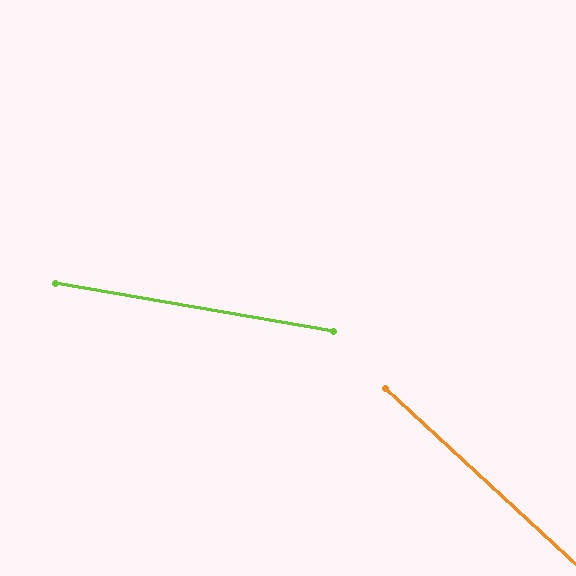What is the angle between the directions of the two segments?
Approximately 33 degrees.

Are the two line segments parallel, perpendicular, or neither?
Neither parallel nor perpendicular — they differ by about 33°.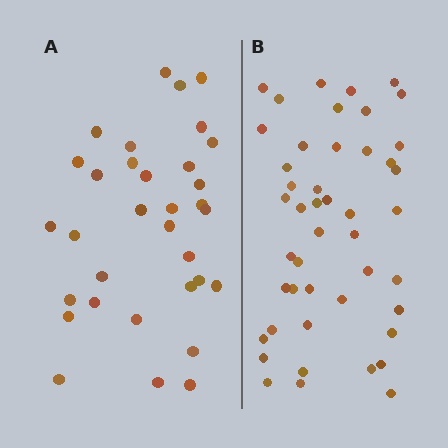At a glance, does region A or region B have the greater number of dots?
Region B (the right region) has more dots.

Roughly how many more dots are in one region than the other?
Region B has approximately 15 more dots than region A.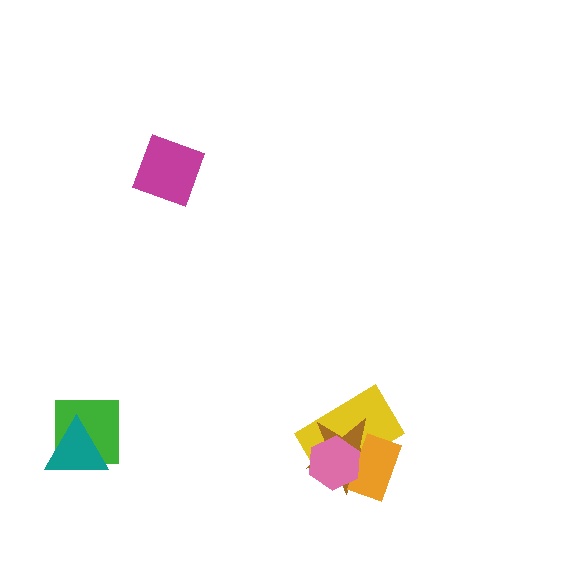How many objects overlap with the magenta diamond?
0 objects overlap with the magenta diamond.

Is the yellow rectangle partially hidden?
Yes, it is partially covered by another shape.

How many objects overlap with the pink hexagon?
3 objects overlap with the pink hexagon.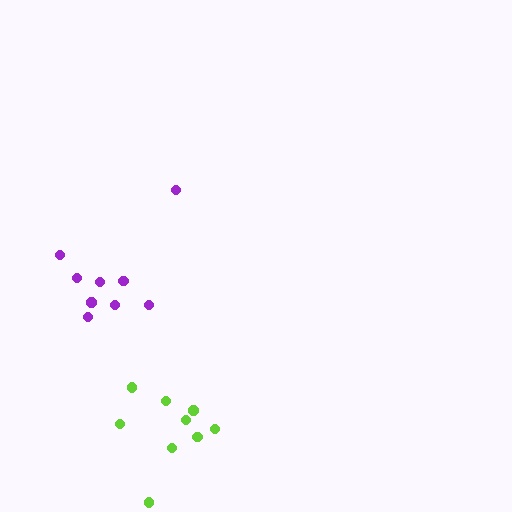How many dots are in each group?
Group 1: 9 dots, Group 2: 9 dots (18 total).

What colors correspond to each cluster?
The clusters are colored: lime, purple.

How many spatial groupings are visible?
There are 2 spatial groupings.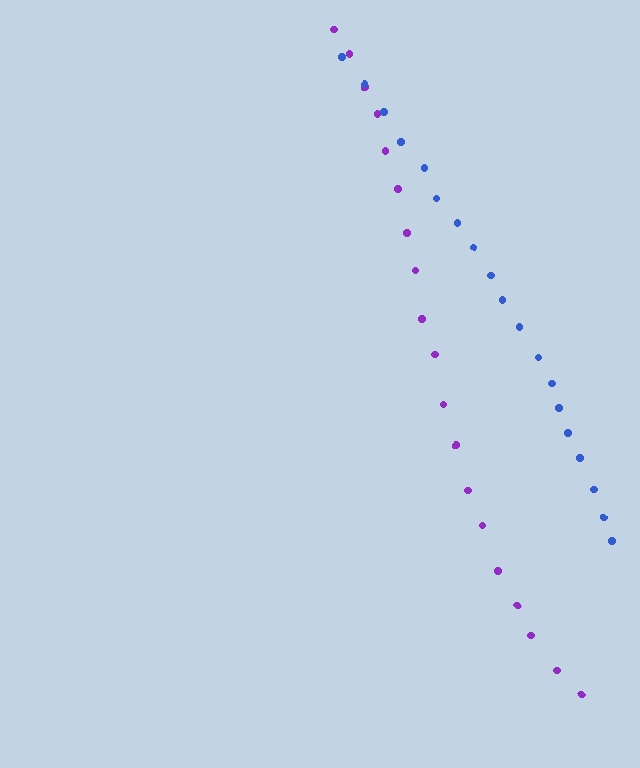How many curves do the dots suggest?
There are 2 distinct paths.